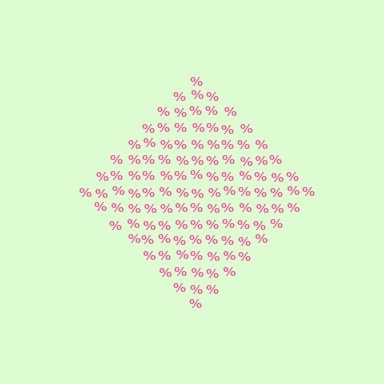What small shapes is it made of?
It is made of small percent signs.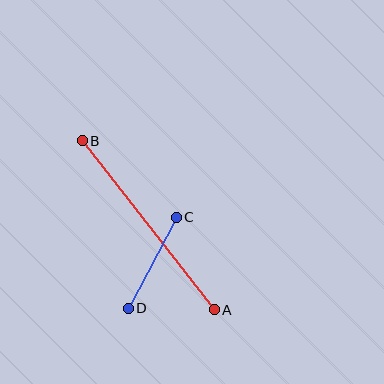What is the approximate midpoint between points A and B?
The midpoint is at approximately (148, 225) pixels.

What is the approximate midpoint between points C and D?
The midpoint is at approximately (152, 263) pixels.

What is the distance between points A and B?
The distance is approximately 214 pixels.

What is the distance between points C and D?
The distance is approximately 103 pixels.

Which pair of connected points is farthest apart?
Points A and B are farthest apart.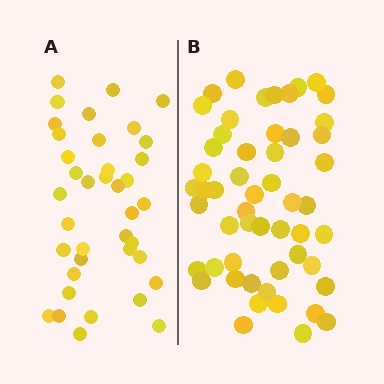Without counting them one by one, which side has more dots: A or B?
Region B (the right region) has more dots.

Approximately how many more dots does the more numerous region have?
Region B has approximately 15 more dots than region A.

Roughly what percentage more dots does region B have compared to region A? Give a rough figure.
About 40% more.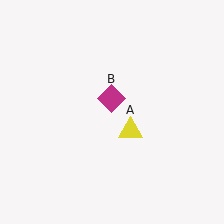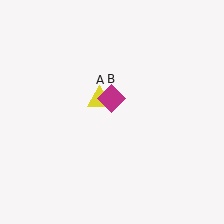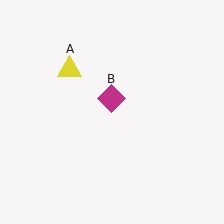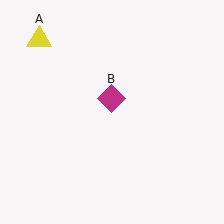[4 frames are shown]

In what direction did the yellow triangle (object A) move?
The yellow triangle (object A) moved up and to the left.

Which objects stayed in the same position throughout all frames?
Magenta diamond (object B) remained stationary.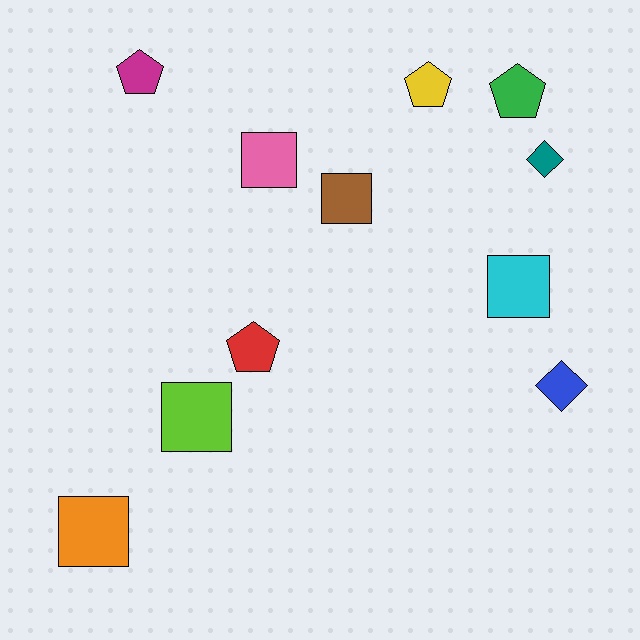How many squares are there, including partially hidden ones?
There are 5 squares.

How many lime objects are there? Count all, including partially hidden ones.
There is 1 lime object.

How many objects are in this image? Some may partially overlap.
There are 11 objects.